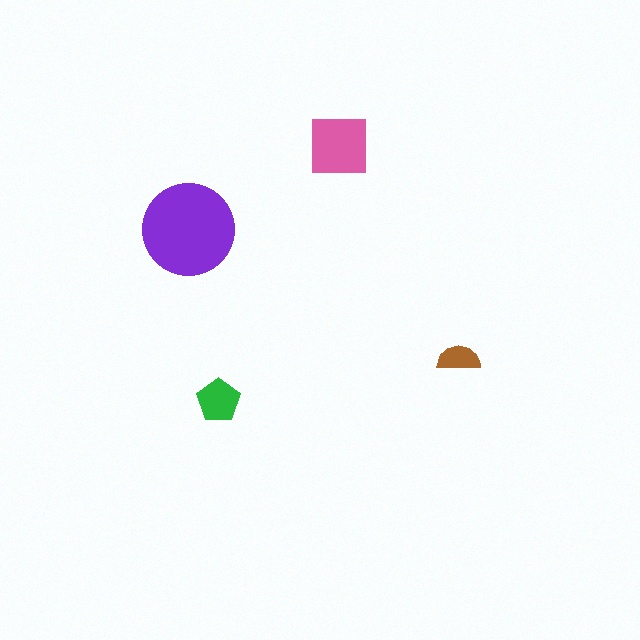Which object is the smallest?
The brown semicircle.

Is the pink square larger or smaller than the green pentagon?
Larger.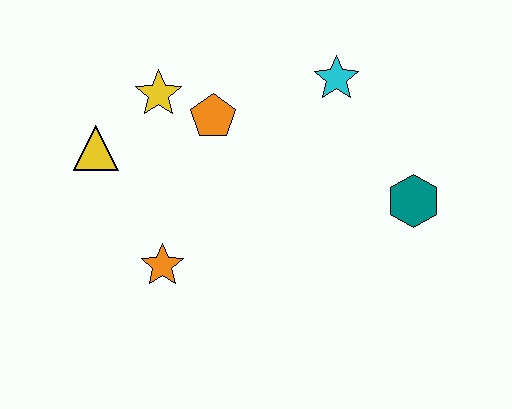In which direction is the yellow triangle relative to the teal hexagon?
The yellow triangle is to the left of the teal hexagon.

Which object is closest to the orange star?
The yellow triangle is closest to the orange star.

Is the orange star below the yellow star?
Yes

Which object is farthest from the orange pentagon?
The teal hexagon is farthest from the orange pentagon.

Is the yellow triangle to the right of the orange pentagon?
No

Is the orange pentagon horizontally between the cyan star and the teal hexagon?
No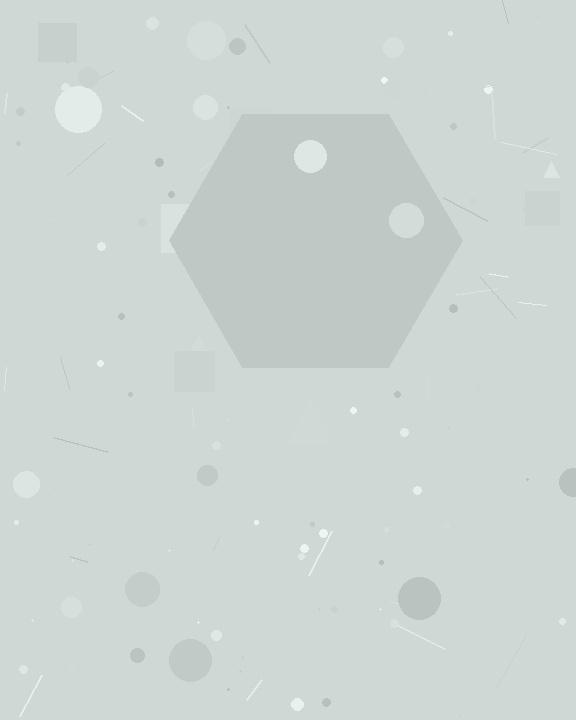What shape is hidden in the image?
A hexagon is hidden in the image.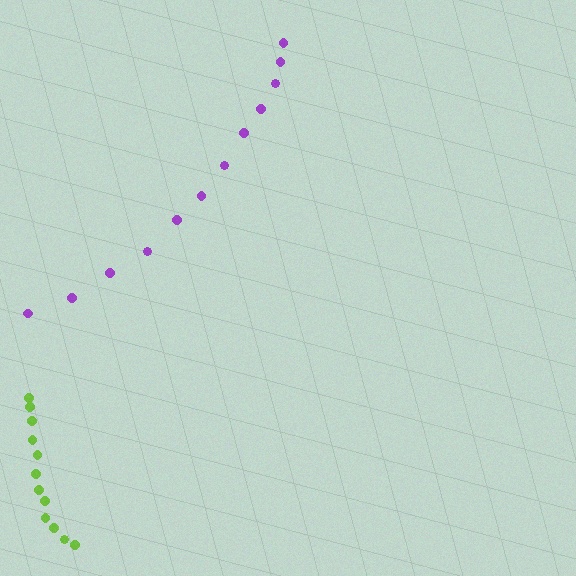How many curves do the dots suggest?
There are 2 distinct paths.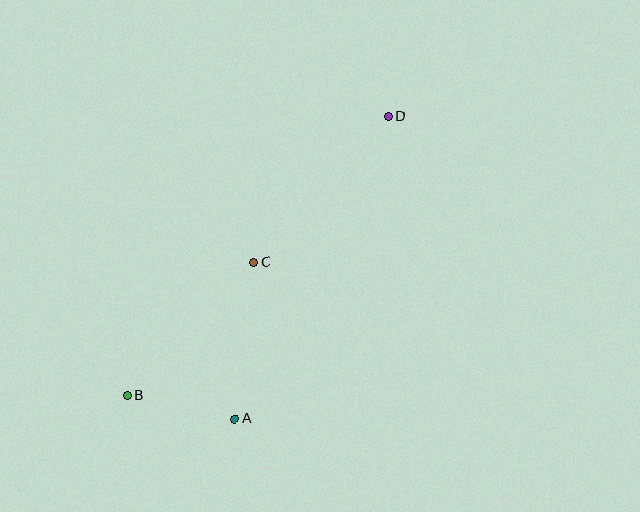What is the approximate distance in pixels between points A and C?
The distance between A and C is approximately 158 pixels.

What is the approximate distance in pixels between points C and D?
The distance between C and D is approximately 199 pixels.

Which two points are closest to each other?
Points A and B are closest to each other.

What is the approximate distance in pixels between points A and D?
The distance between A and D is approximately 340 pixels.